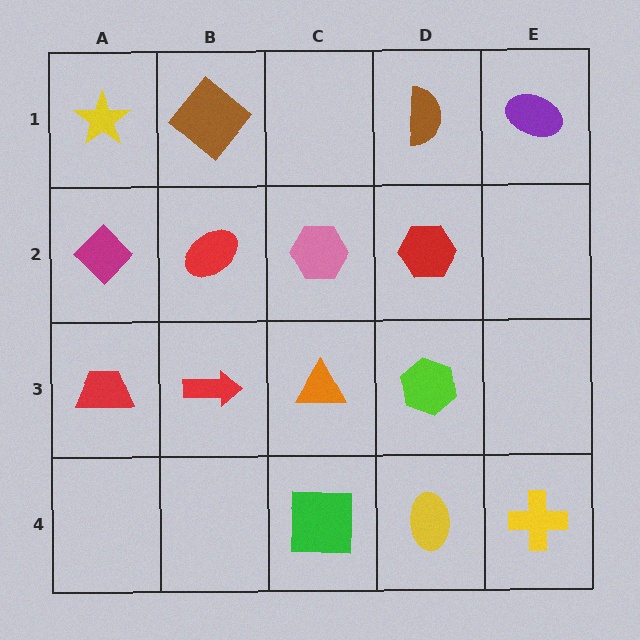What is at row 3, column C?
An orange triangle.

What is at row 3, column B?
A red arrow.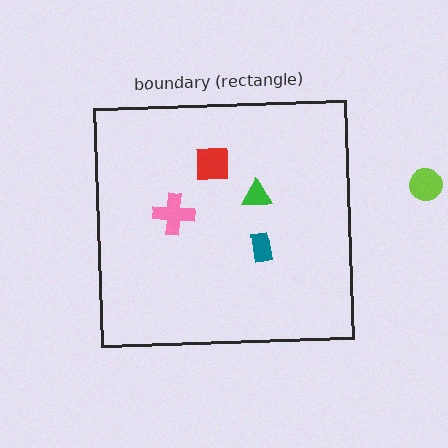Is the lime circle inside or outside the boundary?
Outside.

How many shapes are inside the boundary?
4 inside, 1 outside.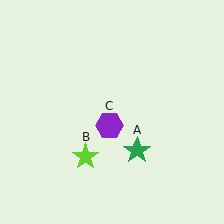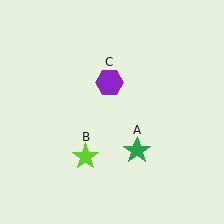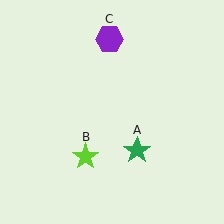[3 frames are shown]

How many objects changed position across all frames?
1 object changed position: purple hexagon (object C).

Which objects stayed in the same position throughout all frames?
Green star (object A) and lime star (object B) remained stationary.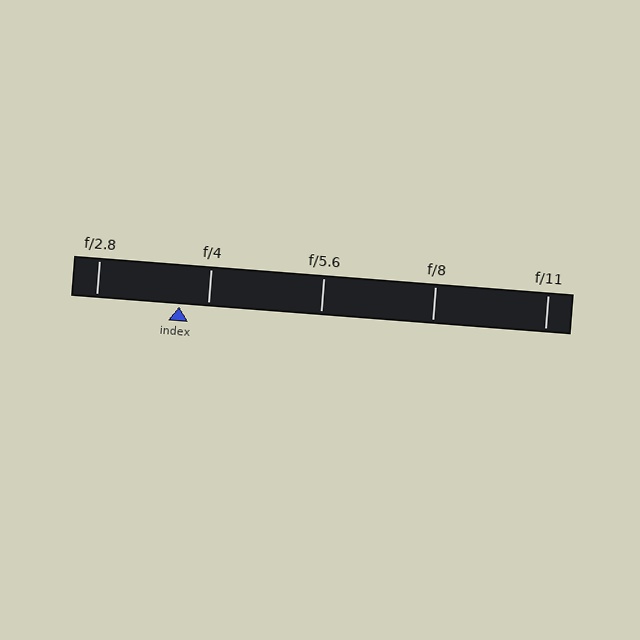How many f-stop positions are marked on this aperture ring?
There are 5 f-stop positions marked.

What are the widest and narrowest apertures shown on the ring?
The widest aperture shown is f/2.8 and the narrowest is f/11.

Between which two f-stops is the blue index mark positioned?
The index mark is between f/2.8 and f/4.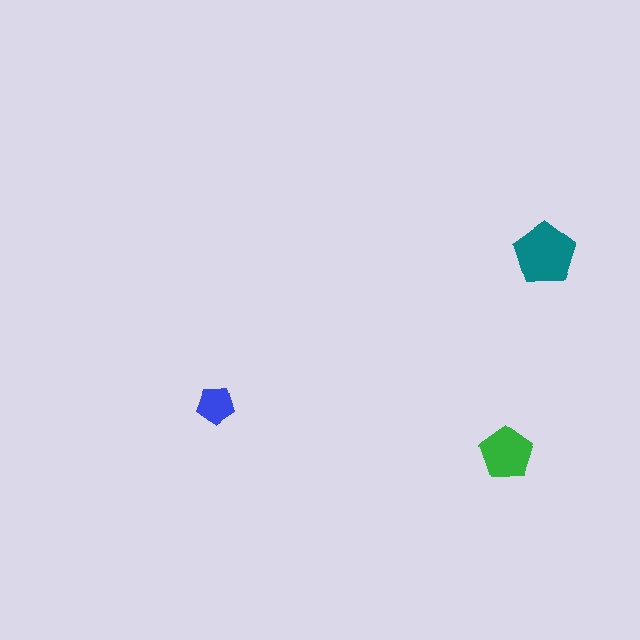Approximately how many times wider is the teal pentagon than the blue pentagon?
About 1.5 times wider.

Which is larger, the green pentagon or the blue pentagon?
The green one.